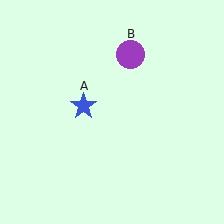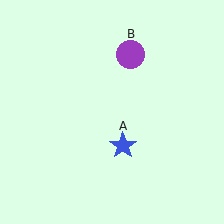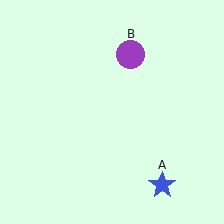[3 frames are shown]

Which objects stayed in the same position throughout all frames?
Purple circle (object B) remained stationary.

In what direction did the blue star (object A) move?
The blue star (object A) moved down and to the right.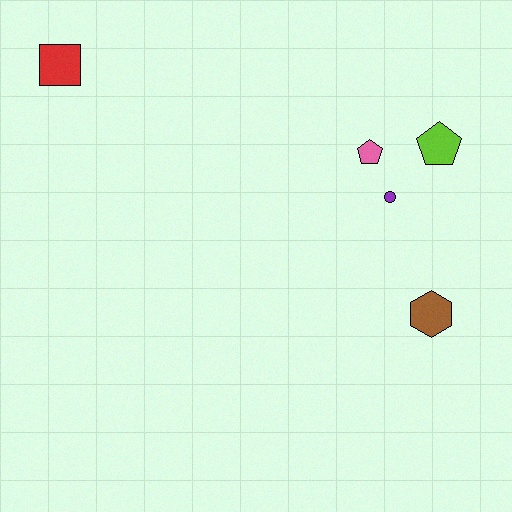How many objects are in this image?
There are 5 objects.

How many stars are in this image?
There are no stars.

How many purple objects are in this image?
There is 1 purple object.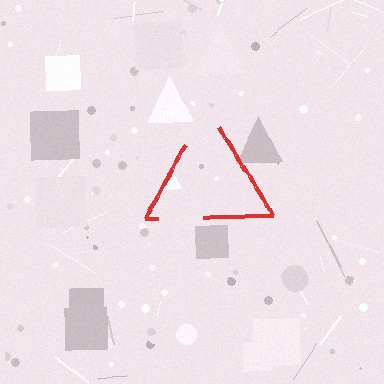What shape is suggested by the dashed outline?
The dashed outline suggests a triangle.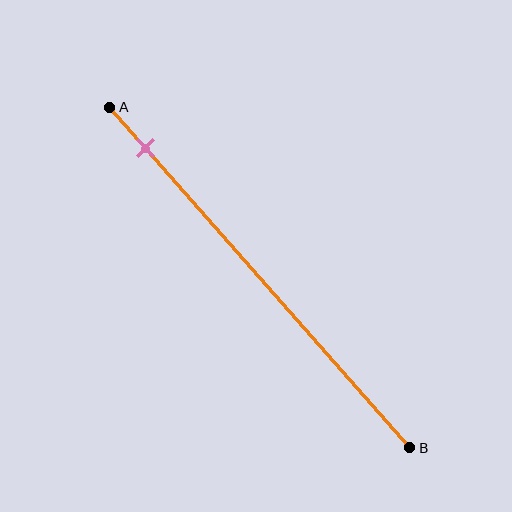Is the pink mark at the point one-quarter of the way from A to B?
No, the mark is at about 10% from A, not at the 25% one-quarter point.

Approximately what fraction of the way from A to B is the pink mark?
The pink mark is approximately 10% of the way from A to B.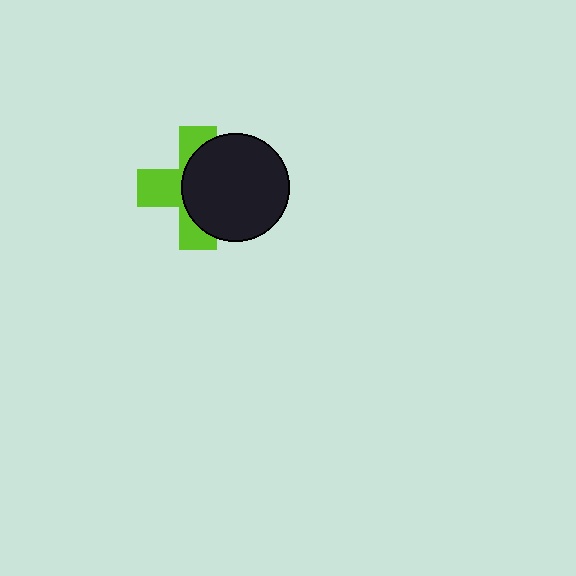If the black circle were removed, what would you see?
You would see the complete lime cross.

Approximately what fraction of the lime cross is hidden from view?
Roughly 55% of the lime cross is hidden behind the black circle.